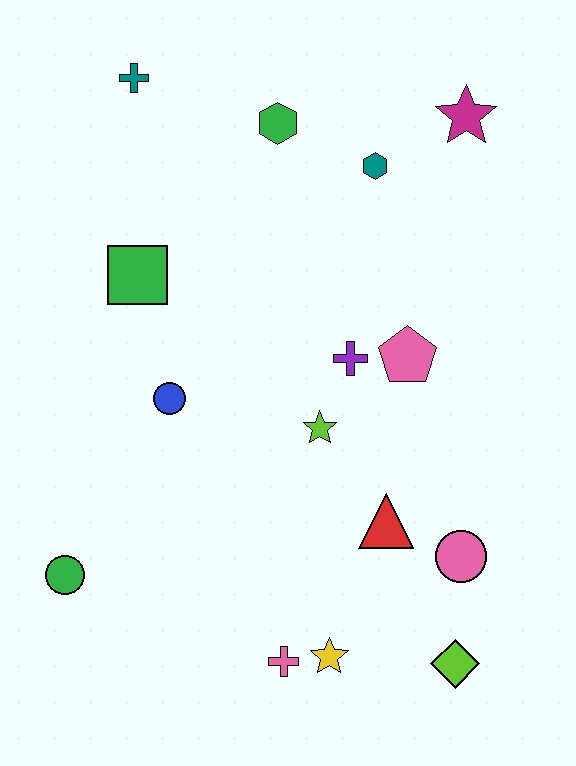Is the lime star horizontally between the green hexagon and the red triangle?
Yes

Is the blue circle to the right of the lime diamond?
No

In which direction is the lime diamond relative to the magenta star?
The lime diamond is below the magenta star.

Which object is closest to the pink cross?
The yellow star is closest to the pink cross.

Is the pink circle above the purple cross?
No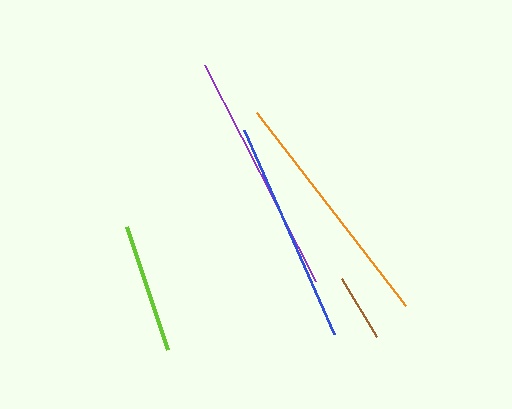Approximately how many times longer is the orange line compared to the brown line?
The orange line is approximately 3.6 times the length of the brown line.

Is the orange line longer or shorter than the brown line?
The orange line is longer than the brown line.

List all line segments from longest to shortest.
From longest to shortest: orange, purple, blue, lime, brown.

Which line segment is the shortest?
The brown line is the shortest at approximately 67 pixels.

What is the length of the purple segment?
The purple segment is approximately 243 pixels long.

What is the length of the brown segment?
The brown segment is approximately 67 pixels long.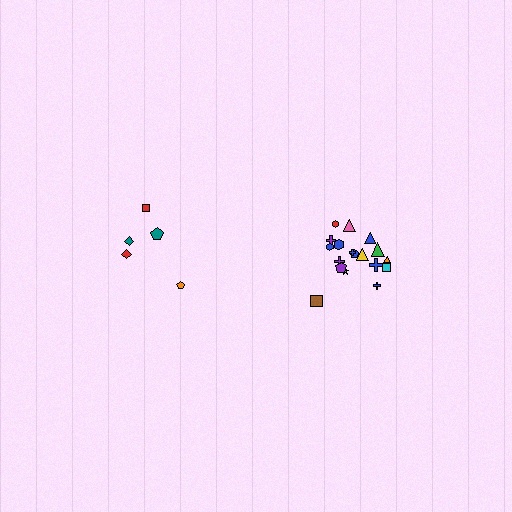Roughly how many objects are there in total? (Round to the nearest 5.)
Roughly 25 objects in total.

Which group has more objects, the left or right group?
The right group.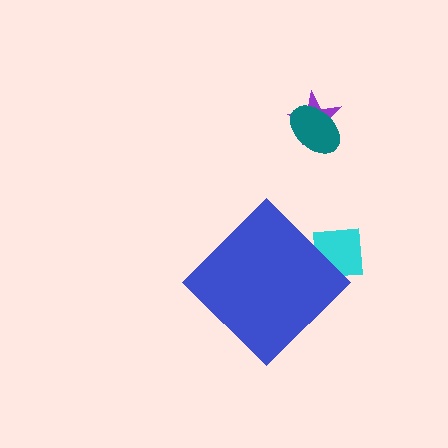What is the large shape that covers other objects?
A blue diamond.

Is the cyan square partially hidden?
Yes, the cyan square is partially hidden behind the blue diamond.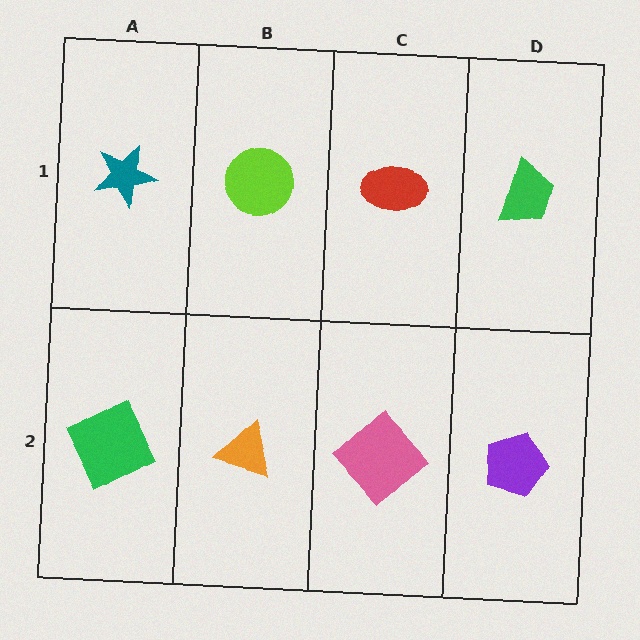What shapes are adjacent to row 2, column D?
A green trapezoid (row 1, column D), a pink diamond (row 2, column C).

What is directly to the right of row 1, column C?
A green trapezoid.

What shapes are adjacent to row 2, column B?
A lime circle (row 1, column B), a green square (row 2, column A), a pink diamond (row 2, column C).